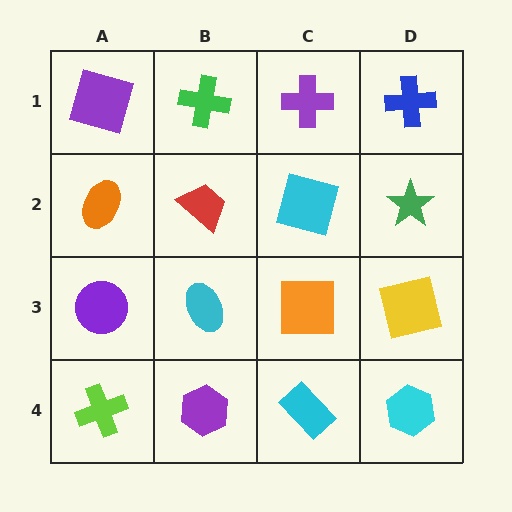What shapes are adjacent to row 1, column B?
A red trapezoid (row 2, column B), a purple square (row 1, column A), a purple cross (row 1, column C).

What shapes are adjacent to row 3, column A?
An orange ellipse (row 2, column A), a lime cross (row 4, column A), a cyan ellipse (row 3, column B).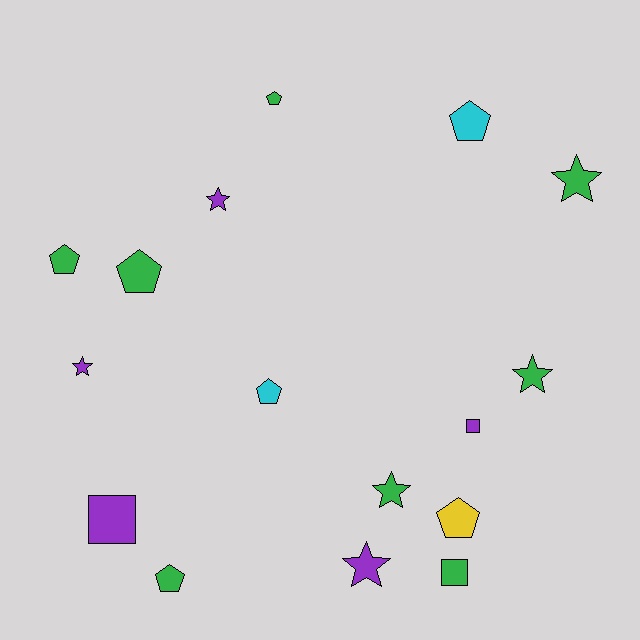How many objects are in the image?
There are 16 objects.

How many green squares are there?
There is 1 green square.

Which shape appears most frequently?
Pentagon, with 7 objects.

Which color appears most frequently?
Green, with 8 objects.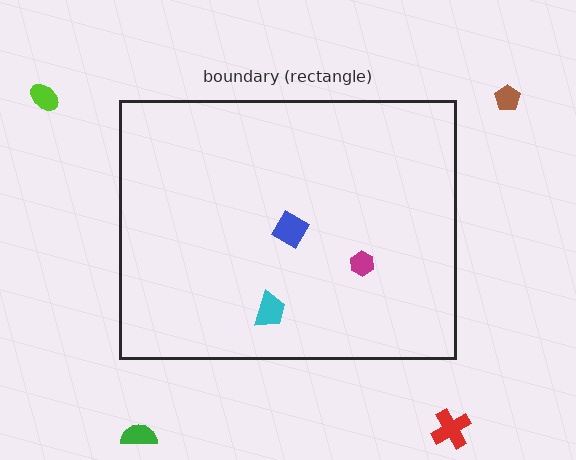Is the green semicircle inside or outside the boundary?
Outside.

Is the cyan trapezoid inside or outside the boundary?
Inside.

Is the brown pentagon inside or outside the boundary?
Outside.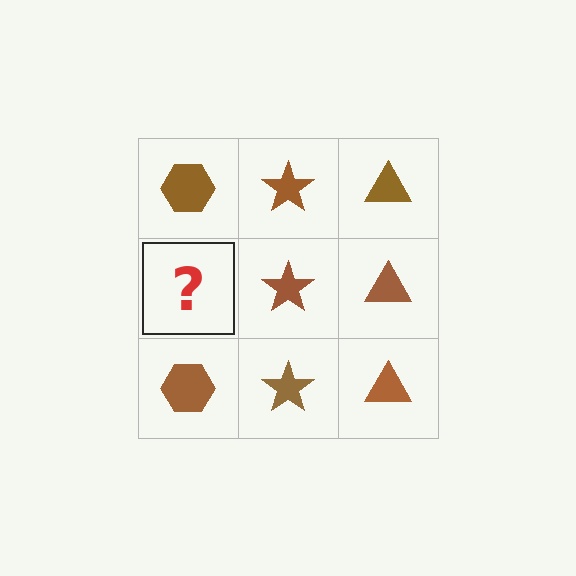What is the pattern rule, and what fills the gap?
The rule is that each column has a consistent shape. The gap should be filled with a brown hexagon.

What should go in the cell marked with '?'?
The missing cell should contain a brown hexagon.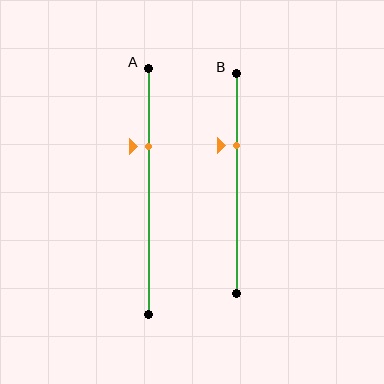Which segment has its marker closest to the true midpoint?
Segment B has its marker closest to the true midpoint.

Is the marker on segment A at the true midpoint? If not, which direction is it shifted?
No, the marker on segment A is shifted upward by about 18% of the segment length.